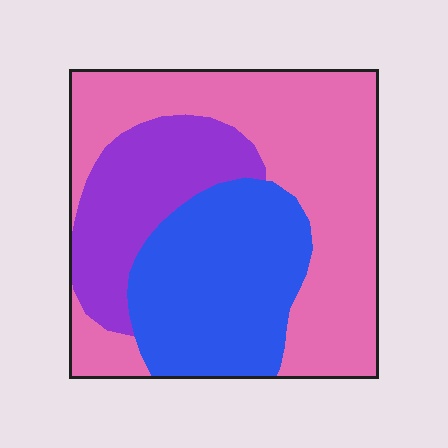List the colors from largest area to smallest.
From largest to smallest: pink, blue, purple.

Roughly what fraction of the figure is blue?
Blue covers about 30% of the figure.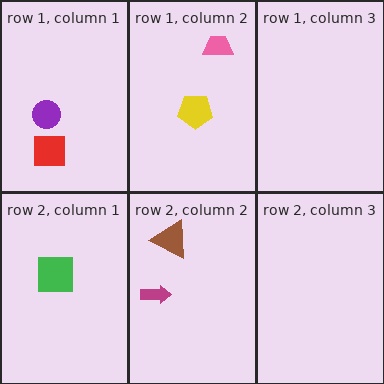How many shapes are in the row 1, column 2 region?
2.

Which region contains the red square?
The row 1, column 1 region.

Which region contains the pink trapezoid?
The row 1, column 2 region.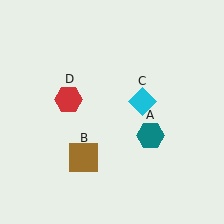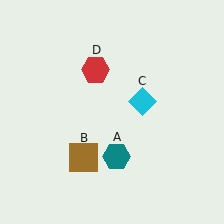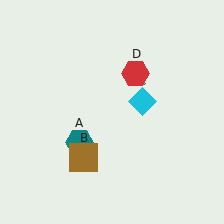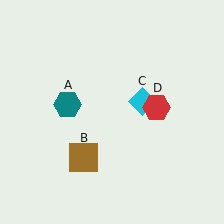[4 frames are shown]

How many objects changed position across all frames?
2 objects changed position: teal hexagon (object A), red hexagon (object D).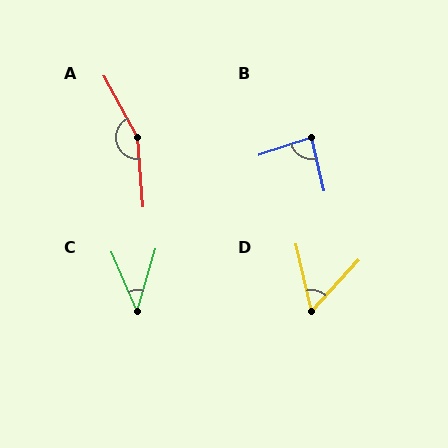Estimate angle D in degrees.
Approximately 56 degrees.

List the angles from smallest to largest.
C (40°), D (56°), B (84°), A (156°).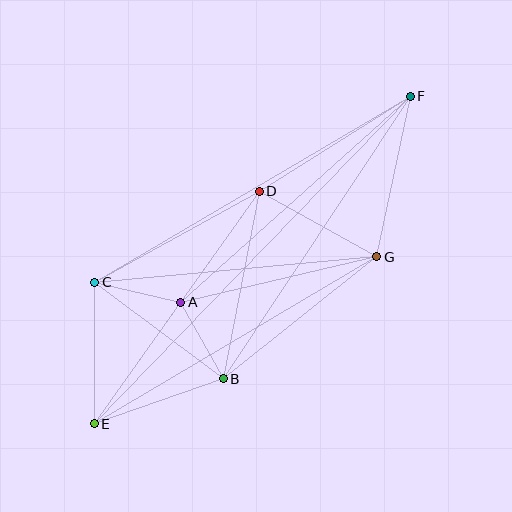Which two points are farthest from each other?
Points E and F are farthest from each other.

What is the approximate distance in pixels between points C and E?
The distance between C and E is approximately 142 pixels.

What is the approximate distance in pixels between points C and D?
The distance between C and D is approximately 188 pixels.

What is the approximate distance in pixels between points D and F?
The distance between D and F is approximately 178 pixels.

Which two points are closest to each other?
Points A and B are closest to each other.